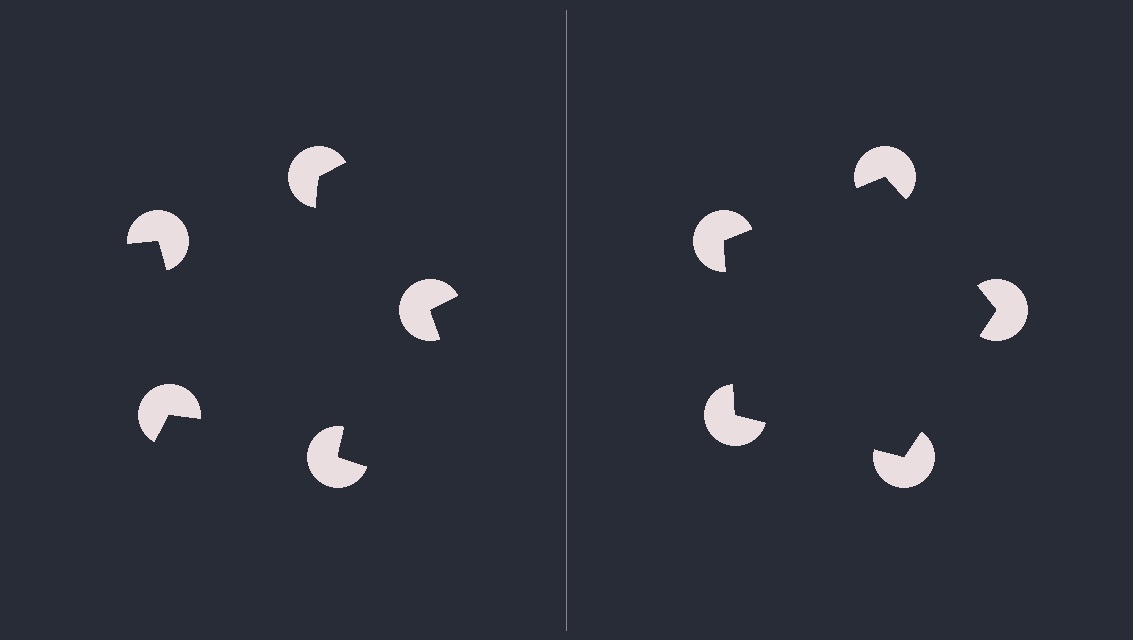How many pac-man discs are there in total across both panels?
10 — 5 on each side.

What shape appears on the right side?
An illusory pentagon.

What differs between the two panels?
The pac-man discs are positioned identically on both sides; only the wedge orientations differ. On the right they align to a pentagon; on the left they are misaligned.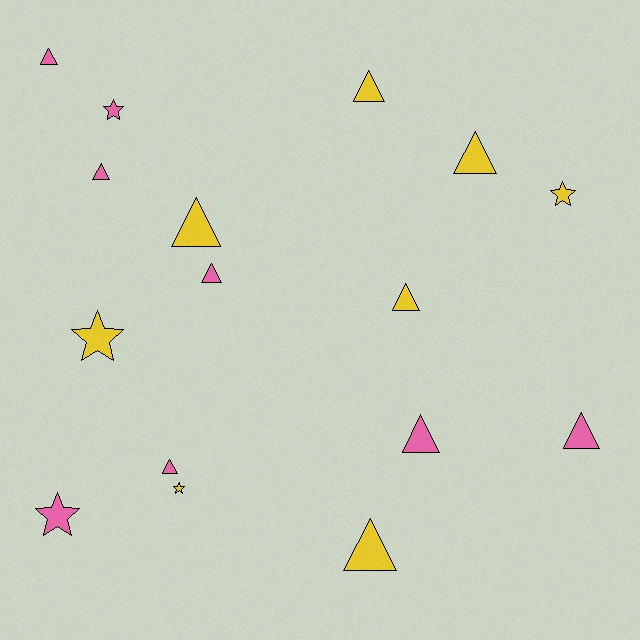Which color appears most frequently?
Yellow, with 8 objects.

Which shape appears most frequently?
Triangle, with 11 objects.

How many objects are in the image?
There are 16 objects.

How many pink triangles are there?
There are 6 pink triangles.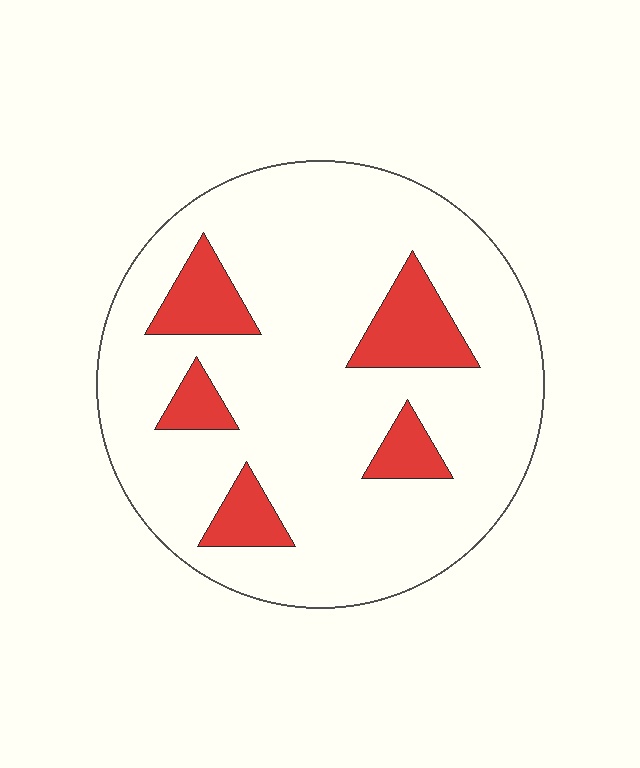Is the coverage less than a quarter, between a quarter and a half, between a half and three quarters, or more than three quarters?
Less than a quarter.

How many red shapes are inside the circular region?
5.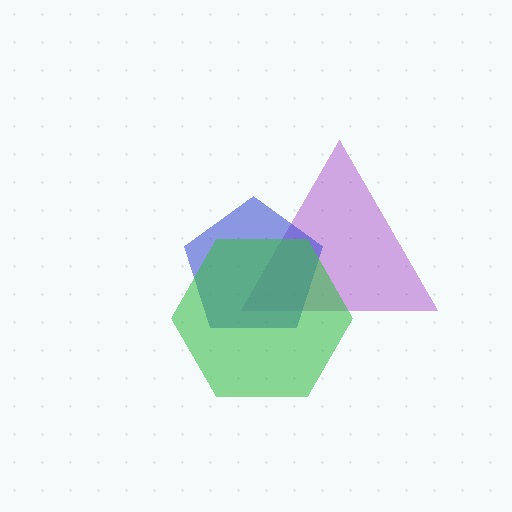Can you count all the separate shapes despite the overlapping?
Yes, there are 3 separate shapes.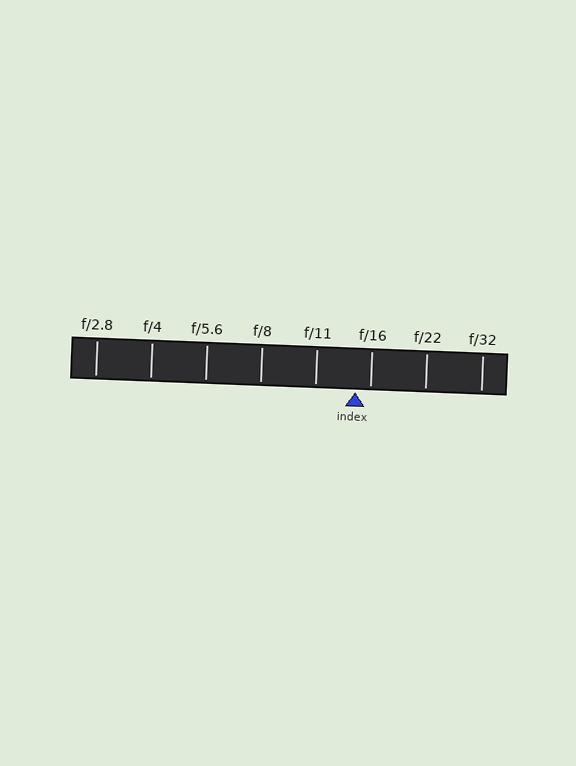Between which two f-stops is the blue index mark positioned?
The index mark is between f/11 and f/16.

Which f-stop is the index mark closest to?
The index mark is closest to f/16.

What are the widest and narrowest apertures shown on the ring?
The widest aperture shown is f/2.8 and the narrowest is f/32.